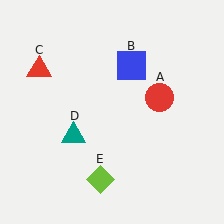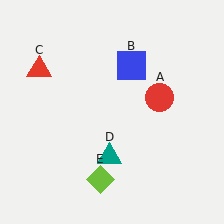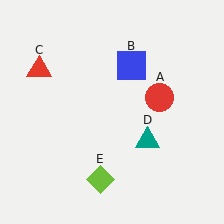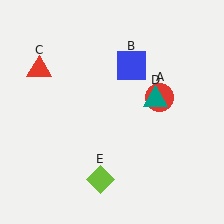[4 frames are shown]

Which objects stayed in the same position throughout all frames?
Red circle (object A) and blue square (object B) and red triangle (object C) and lime diamond (object E) remained stationary.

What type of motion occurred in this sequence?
The teal triangle (object D) rotated counterclockwise around the center of the scene.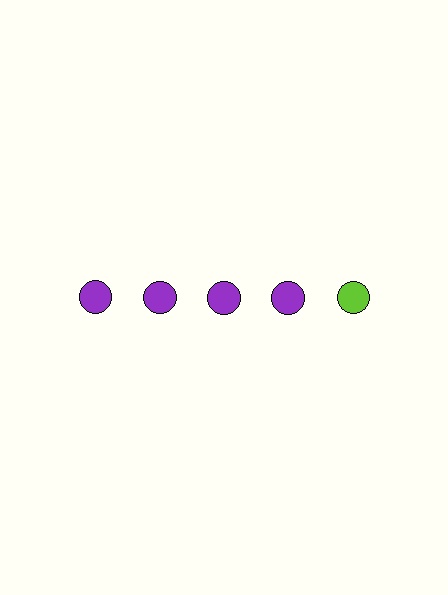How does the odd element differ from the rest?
It has a different color: lime instead of purple.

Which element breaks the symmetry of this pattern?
The lime circle in the top row, rightmost column breaks the symmetry. All other shapes are purple circles.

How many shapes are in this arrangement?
There are 5 shapes arranged in a grid pattern.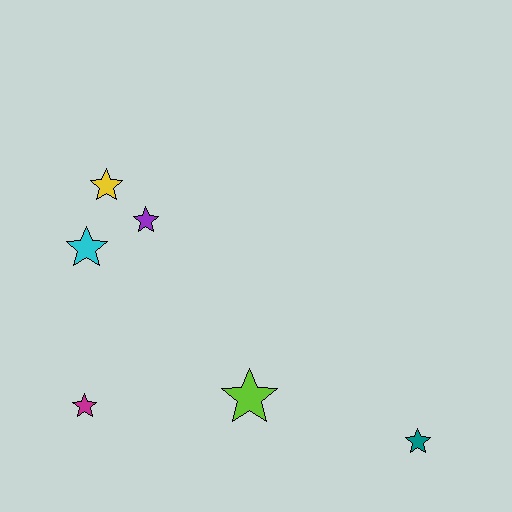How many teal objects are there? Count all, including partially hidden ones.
There is 1 teal object.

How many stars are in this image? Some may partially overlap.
There are 6 stars.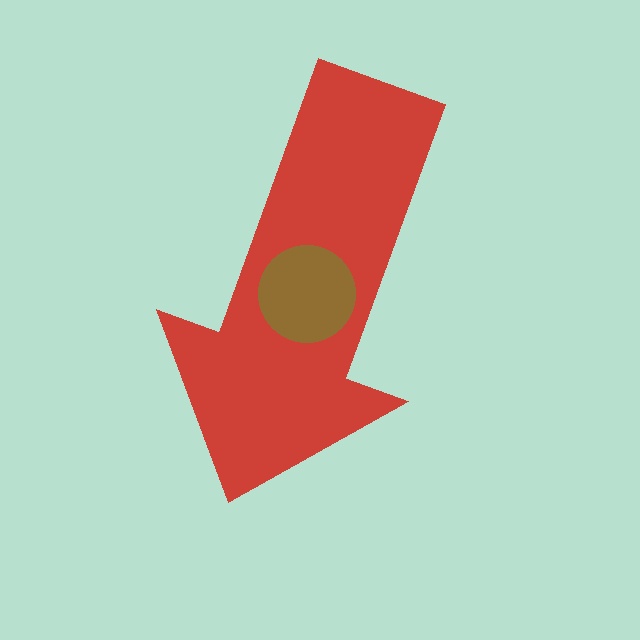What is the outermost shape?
The red arrow.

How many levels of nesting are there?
2.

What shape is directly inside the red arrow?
The brown circle.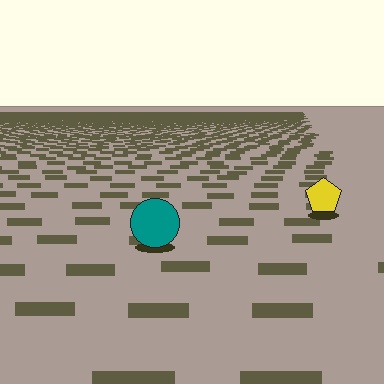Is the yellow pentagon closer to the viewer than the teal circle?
No. The teal circle is closer — you can tell from the texture gradient: the ground texture is coarser near it.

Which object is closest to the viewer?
The teal circle is closest. The texture marks near it are larger and more spread out.